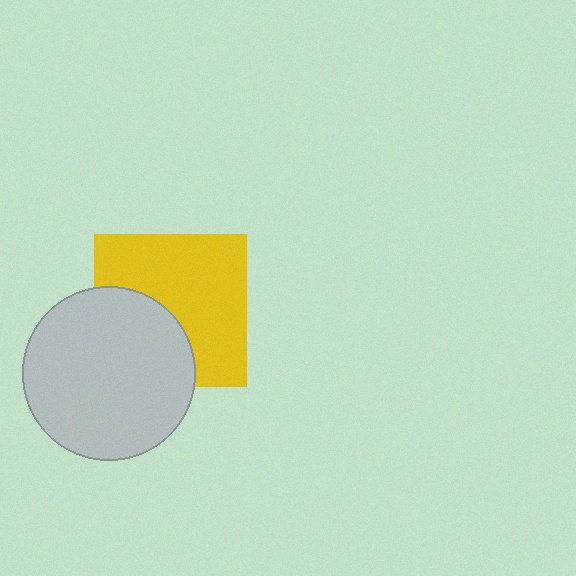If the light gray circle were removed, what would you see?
You would see the complete yellow square.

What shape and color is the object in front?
The object in front is a light gray circle.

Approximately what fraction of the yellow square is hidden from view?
Roughly 37% of the yellow square is hidden behind the light gray circle.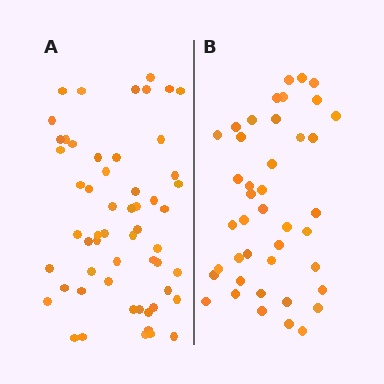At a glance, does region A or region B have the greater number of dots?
Region A (the left region) has more dots.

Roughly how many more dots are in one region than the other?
Region A has approximately 15 more dots than region B.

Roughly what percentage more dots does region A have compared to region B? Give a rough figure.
About 35% more.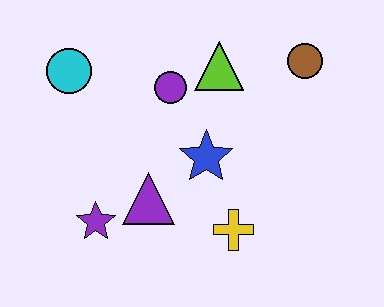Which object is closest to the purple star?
The purple triangle is closest to the purple star.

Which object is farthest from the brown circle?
The purple star is farthest from the brown circle.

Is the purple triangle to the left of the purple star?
No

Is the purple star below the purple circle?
Yes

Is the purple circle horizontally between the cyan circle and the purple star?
No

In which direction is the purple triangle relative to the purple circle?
The purple triangle is below the purple circle.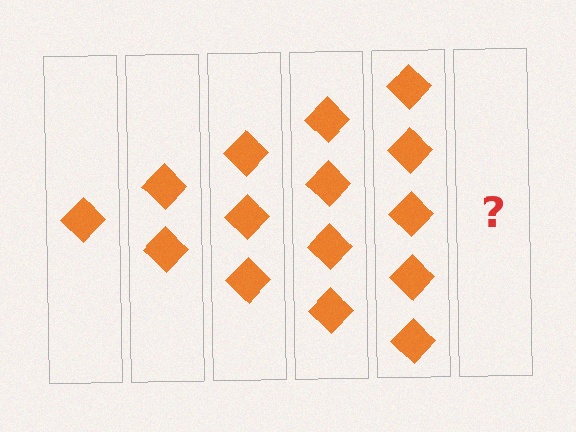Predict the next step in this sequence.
The next step is 6 diamonds.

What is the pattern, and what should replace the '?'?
The pattern is that each step adds one more diamond. The '?' should be 6 diamonds.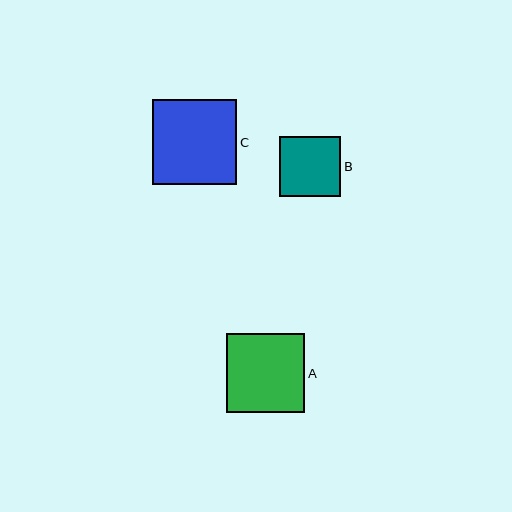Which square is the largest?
Square C is the largest with a size of approximately 84 pixels.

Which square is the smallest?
Square B is the smallest with a size of approximately 61 pixels.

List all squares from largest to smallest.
From largest to smallest: C, A, B.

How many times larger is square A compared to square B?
Square A is approximately 1.3 times the size of square B.